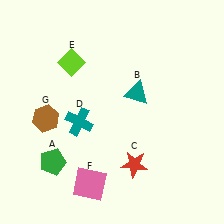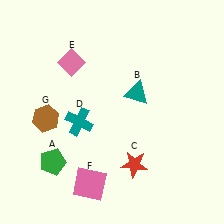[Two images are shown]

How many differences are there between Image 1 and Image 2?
There is 1 difference between the two images.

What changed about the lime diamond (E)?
In Image 1, E is lime. In Image 2, it changed to pink.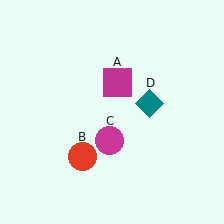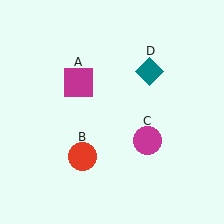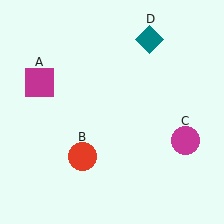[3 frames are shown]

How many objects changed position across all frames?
3 objects changed position: magenta square (object A), magenta circle (object C), teal diamond (object D).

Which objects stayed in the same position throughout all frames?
Red circle (object B) remained stationary.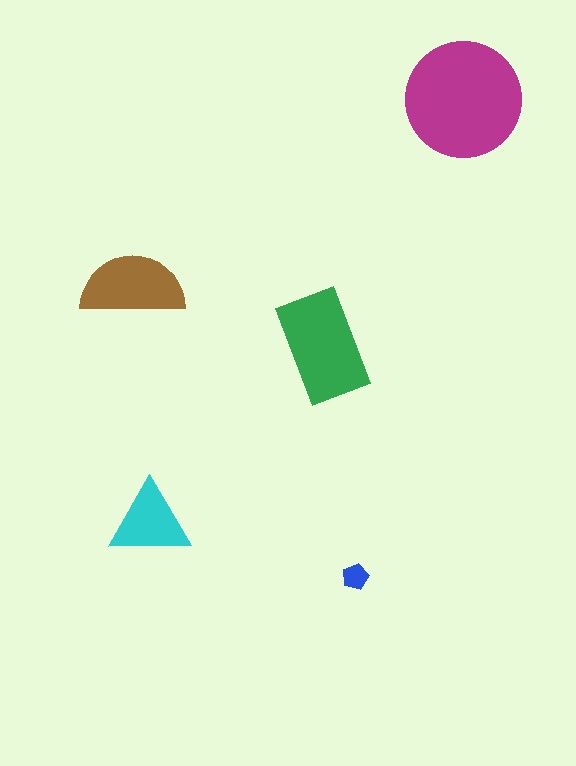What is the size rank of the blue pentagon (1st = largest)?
5th.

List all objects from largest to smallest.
The magenta circle, the green rectangle, the brown semicircle, the cyan triangle, the blue pentagon.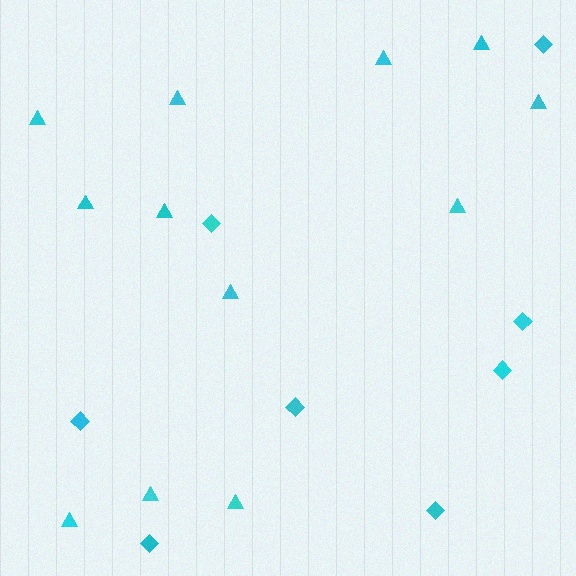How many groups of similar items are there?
There are 2 groups: one group of triangles (12) and one group of diamonds (8).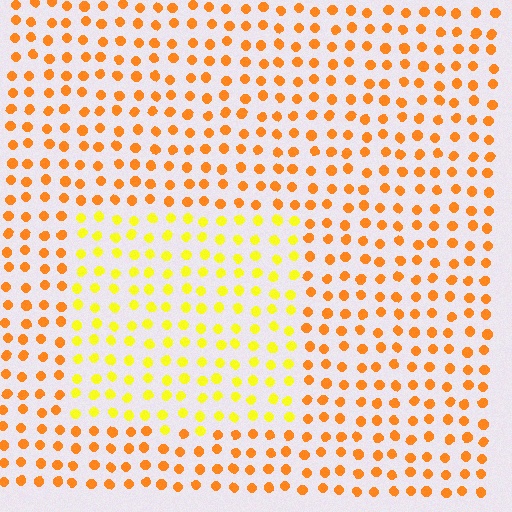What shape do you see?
I see a rectangle.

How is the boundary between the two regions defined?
The boundary is defined purely by a slight shift in hue (about 34 degrees). Spacing, size, and orientation are identical on both sides.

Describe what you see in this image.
The image is filled with small orange elements in a uniform arrangement. A rectangle-shaped region is visible where the elements are tinted to a slightly different hue, forming a subtle color boundary.